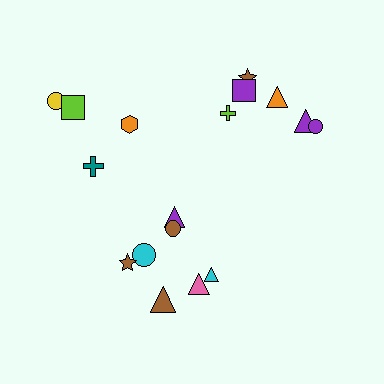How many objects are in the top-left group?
There are 4 objects.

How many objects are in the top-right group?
There are 6 objects.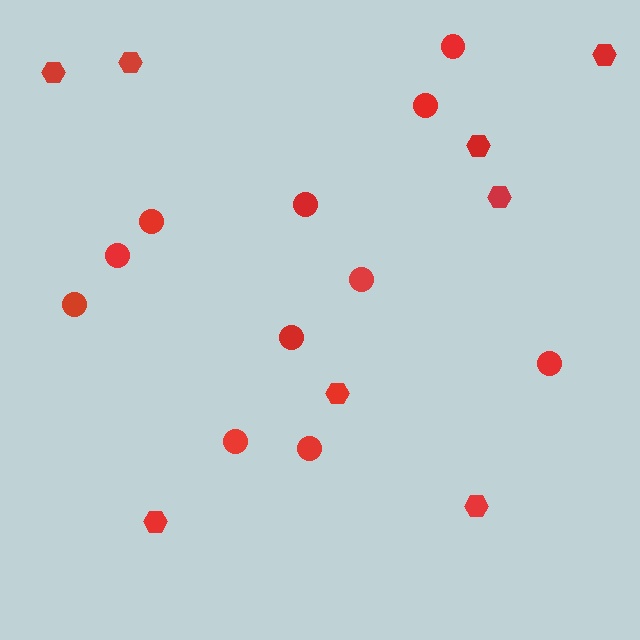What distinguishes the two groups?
There are 2 groups: one group of hexagons (8) and one group of circles (11).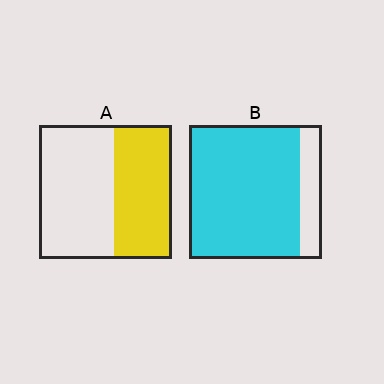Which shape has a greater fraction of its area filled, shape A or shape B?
Shape B.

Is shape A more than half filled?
No.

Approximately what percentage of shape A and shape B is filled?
A is approximately 45% and B is approximately 85%.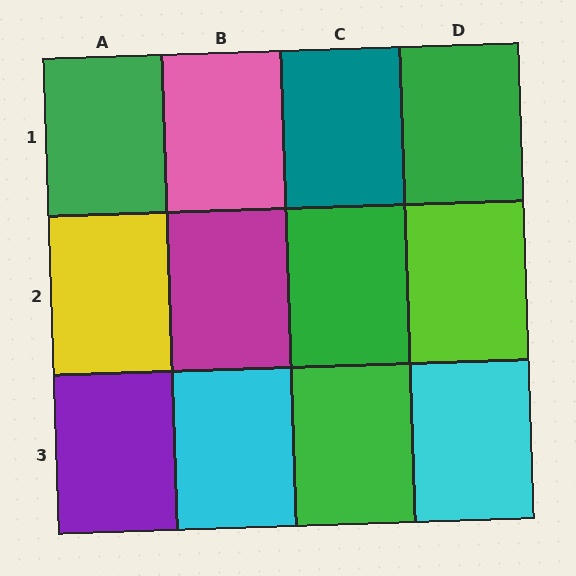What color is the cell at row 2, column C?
Green.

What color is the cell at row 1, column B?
Pink.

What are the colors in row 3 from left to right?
Purple, cyan, green, cyan.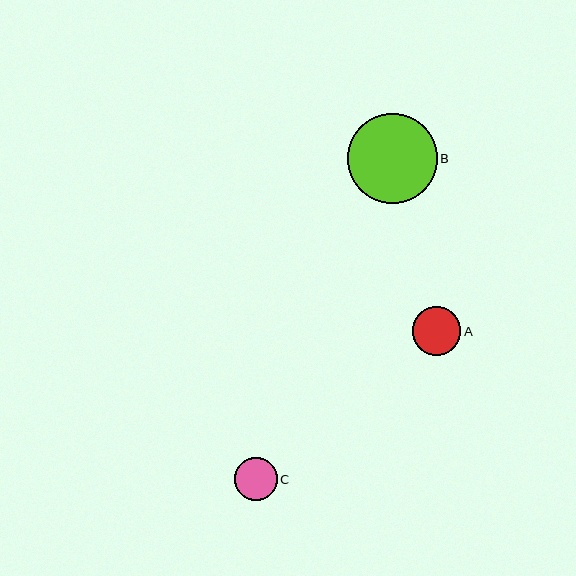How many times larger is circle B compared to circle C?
Circle B is approximately 2.1 times the size of circle C.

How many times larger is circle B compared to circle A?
Circle B is approximately 1.8 times the size of circle A.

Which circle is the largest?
Circle B is the largest with a size of approximately 90 pixels.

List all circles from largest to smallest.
From largest to smallest: B, A, C.